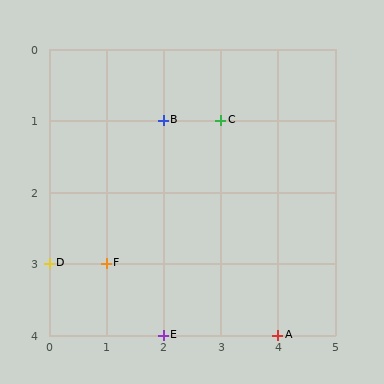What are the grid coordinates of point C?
Point C is at grid coordinates (3, 1).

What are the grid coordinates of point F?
Point F is at grid coordinates (1, 3).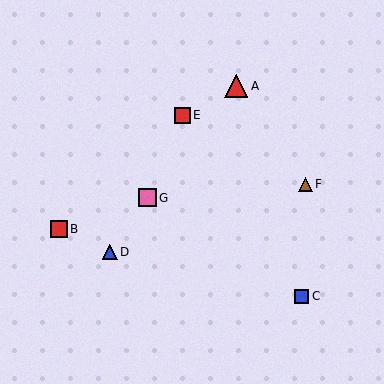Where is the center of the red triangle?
The center of the red triangle is at (236, 86).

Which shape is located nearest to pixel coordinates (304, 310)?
The blue square (labeled C) at (302, 296) is nearest to that location.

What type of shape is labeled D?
Shape D is a blue triangle.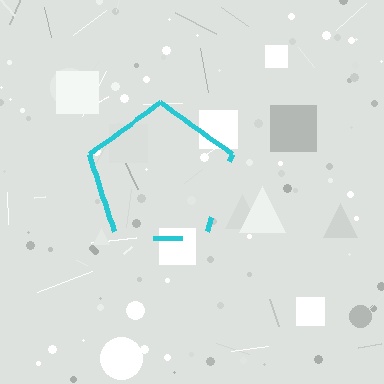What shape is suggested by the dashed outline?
The dashed outline suggests a pentagon.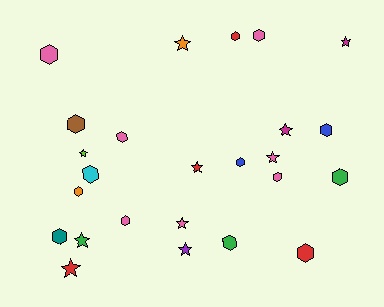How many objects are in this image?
There are 25 objects.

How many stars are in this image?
There are 10 stars.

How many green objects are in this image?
There are 3 green objects.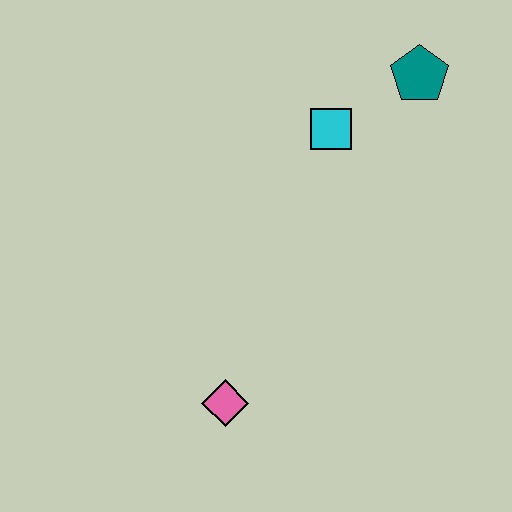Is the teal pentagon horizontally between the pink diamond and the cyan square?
No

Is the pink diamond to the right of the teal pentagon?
No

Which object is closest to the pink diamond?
The cyan square is closest to the pink diamond.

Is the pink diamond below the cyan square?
Yes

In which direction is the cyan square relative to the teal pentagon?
The cyan square is to the left of the teal pentagon.